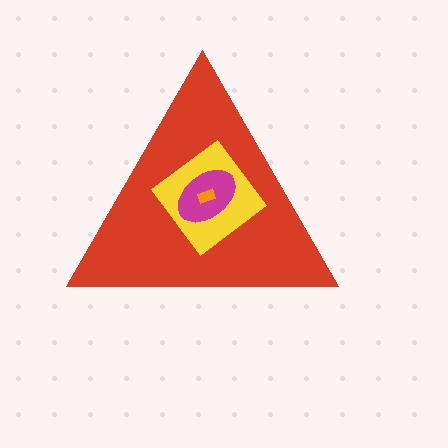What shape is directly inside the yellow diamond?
The magenta ellipse.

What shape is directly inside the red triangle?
The yellow diamond.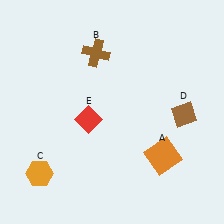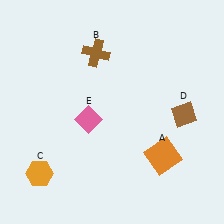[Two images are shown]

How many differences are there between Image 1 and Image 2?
There is 1 difference between the two images.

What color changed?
The diamond (E) changed from red in Image 1 to pink in Image 2.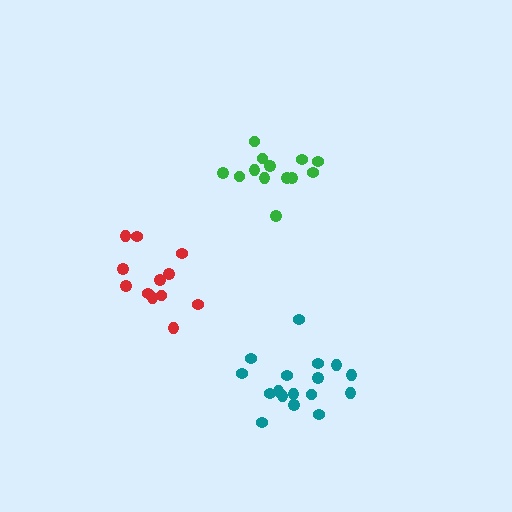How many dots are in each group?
Group 1: 17 dots, Group 2: 13 dots, Group 3: 12 dots (42 total).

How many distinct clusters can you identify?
There are 3 distinct clusters.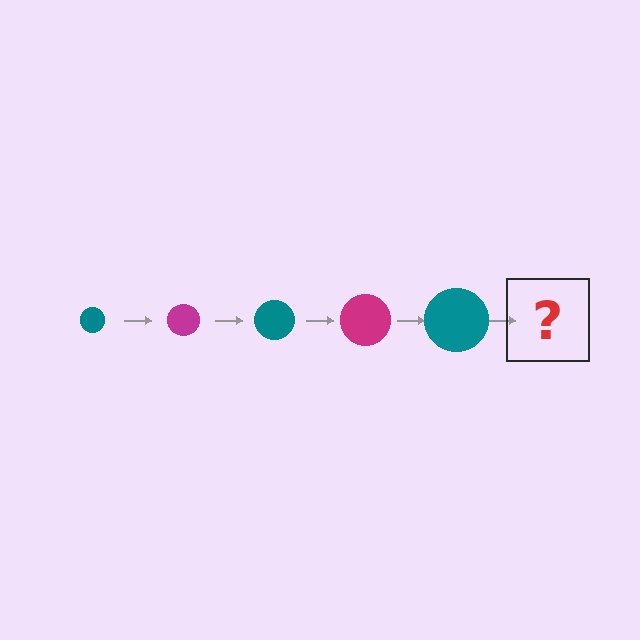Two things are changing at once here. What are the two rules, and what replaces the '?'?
The two rules are that the circle grows larger each step and the color cycles through teal and magenta. The '?' should be a magenta circle, larger than the previous one.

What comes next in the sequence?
The next element should be a magenta circle, larger than the previous one.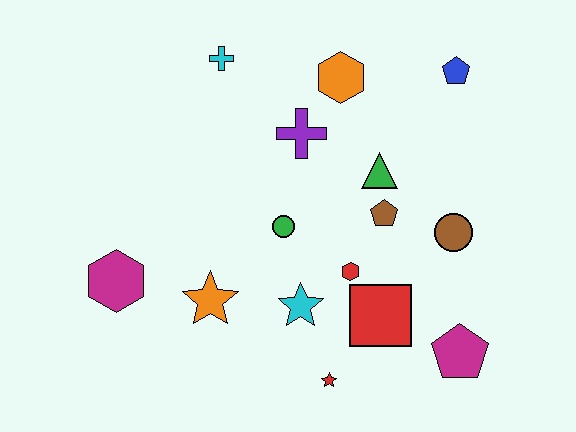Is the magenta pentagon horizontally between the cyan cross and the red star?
No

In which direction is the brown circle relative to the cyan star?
The brown circle is to the right of the cyan star.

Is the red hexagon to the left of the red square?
Yes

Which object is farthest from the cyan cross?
The magenta pentagon is farthest from the cyan cross.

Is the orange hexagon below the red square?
No